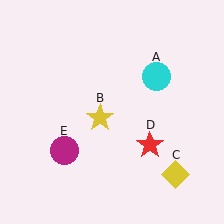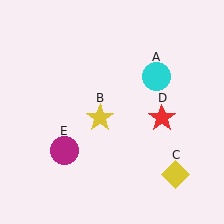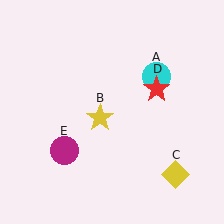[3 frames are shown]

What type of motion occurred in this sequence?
The red star (object D) rotated counterclockwise around the center of the scene.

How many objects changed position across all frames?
1 object changed position: red star (object D).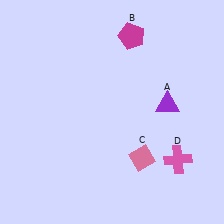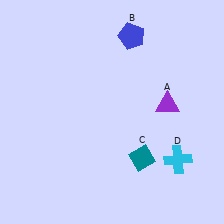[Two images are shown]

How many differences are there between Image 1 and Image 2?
There are 3 differences between the two images.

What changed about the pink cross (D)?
In Image 1, D is pink. In Image 2, it changed to cyan.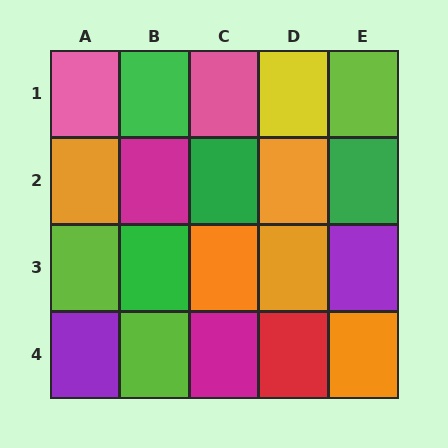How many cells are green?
4 cells are green.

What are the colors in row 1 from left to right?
Pink, green, pink, yellow, lime.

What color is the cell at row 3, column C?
Orange.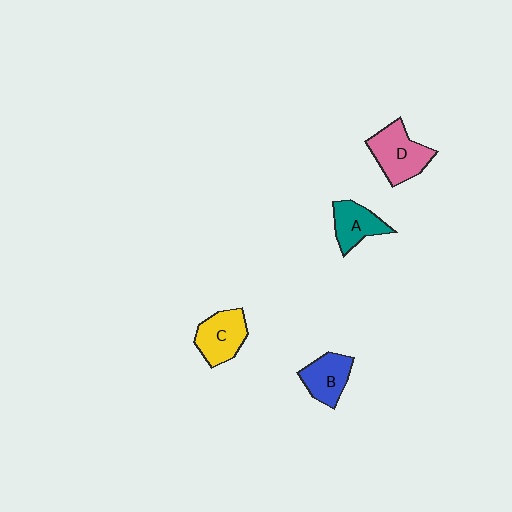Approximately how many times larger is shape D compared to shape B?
Approximately 1.3 times.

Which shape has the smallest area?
Shape A (teal).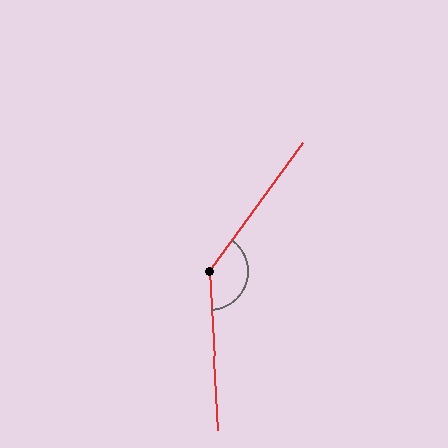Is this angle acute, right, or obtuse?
It is obtuse.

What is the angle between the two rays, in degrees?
Approximately 141 degrees.